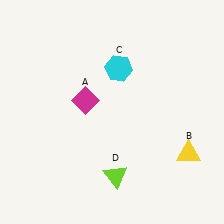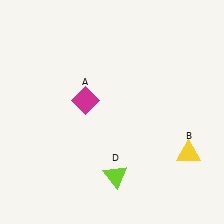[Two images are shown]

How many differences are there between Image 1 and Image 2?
There is 1 difference between the two images.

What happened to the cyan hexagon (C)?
The cyan hexagon (C) was removed in Image 2. It was in the top-right area of Image 1.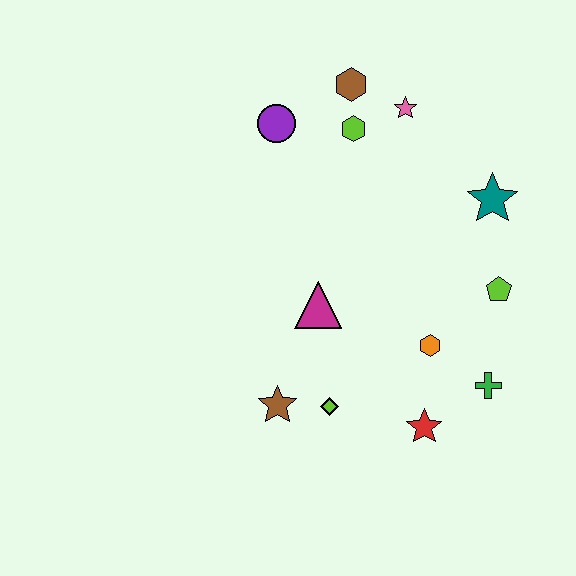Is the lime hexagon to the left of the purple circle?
No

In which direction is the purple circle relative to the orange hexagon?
The purple circle is above the orange hexagon.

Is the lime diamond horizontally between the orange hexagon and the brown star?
Yes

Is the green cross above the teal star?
No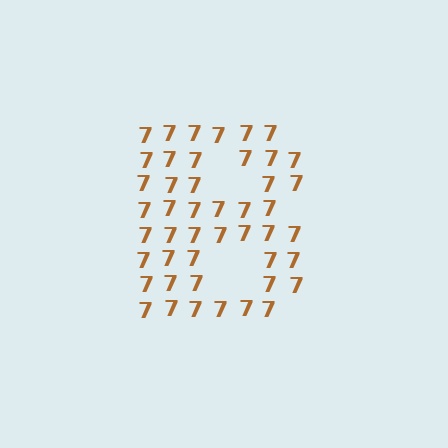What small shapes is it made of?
It is made of small digit 7's.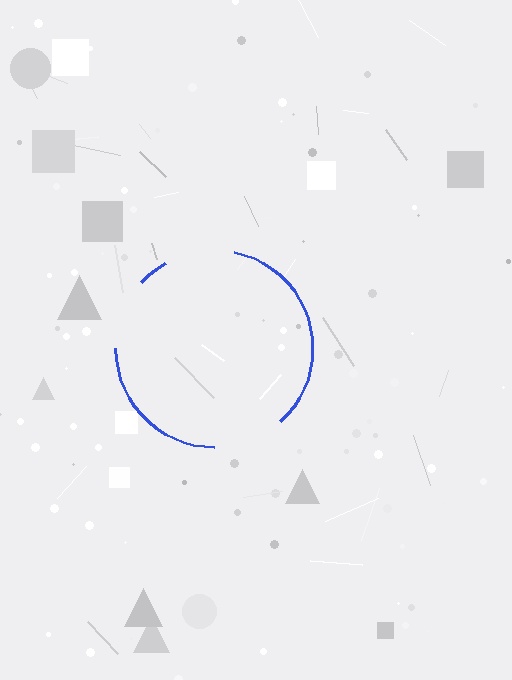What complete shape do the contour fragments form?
The contour fragments form a circle.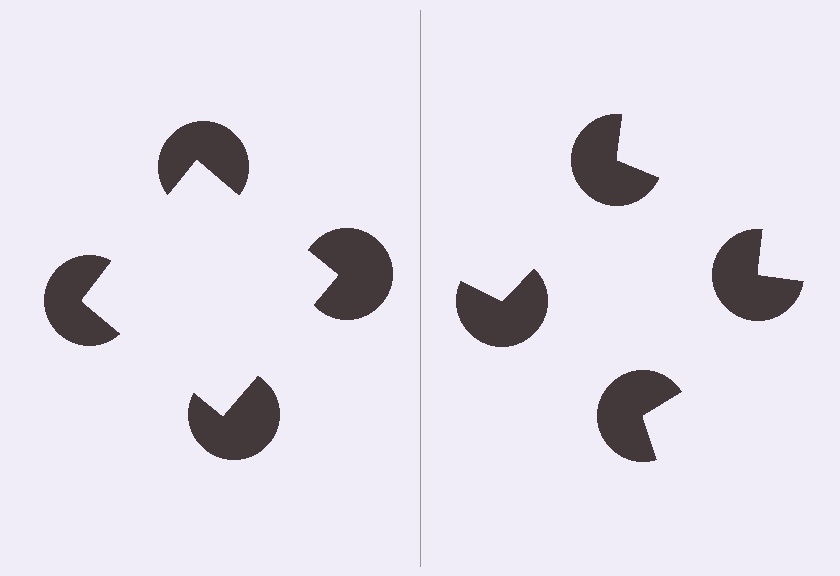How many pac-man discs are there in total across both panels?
8 — 4 on each side.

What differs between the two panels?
The pac-man discs are positioned identically on both sides; only the wedge orientations differ. On the left they align to a square; on the right they are misaligned.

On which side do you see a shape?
An illusory square appears on the left side. On the right side the wedge cuts are rotated, so no coherent shape forms.